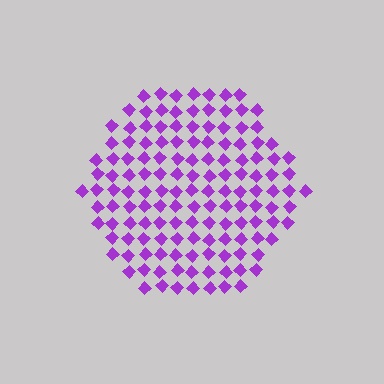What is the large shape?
The large shape is a hexagon.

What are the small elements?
The small elements are diamonds.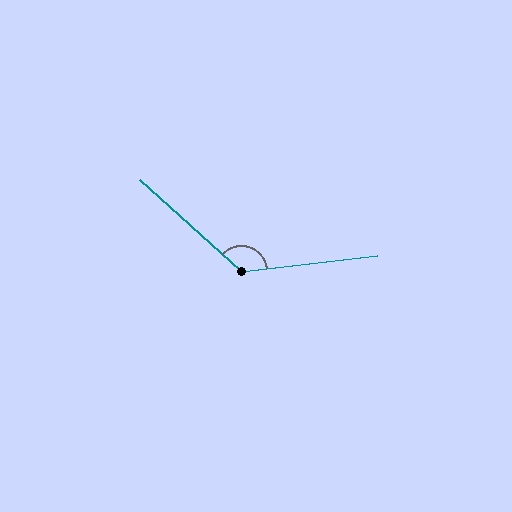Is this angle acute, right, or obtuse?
It is obtuse.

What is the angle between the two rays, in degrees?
Approximately 131 degrees.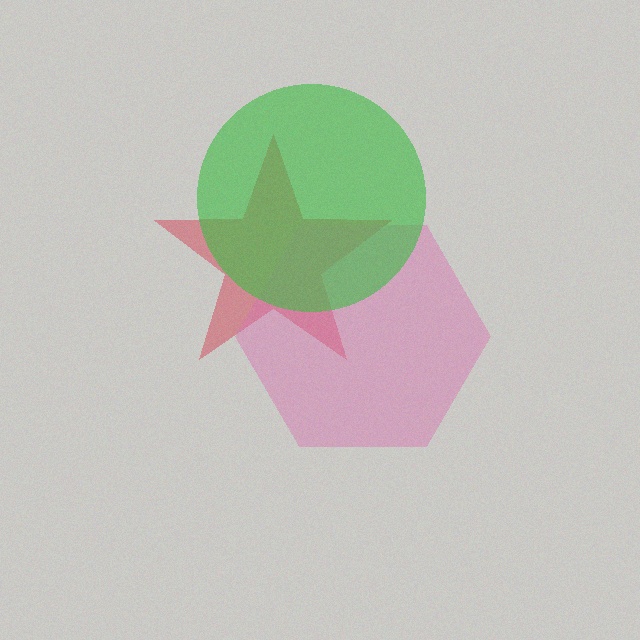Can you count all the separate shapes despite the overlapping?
Yes, there are 3 separate shapes.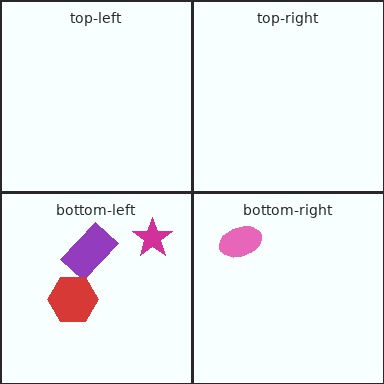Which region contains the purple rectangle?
The bottom-left region.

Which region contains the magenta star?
The bottom-left region.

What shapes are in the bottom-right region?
The pink ellipse.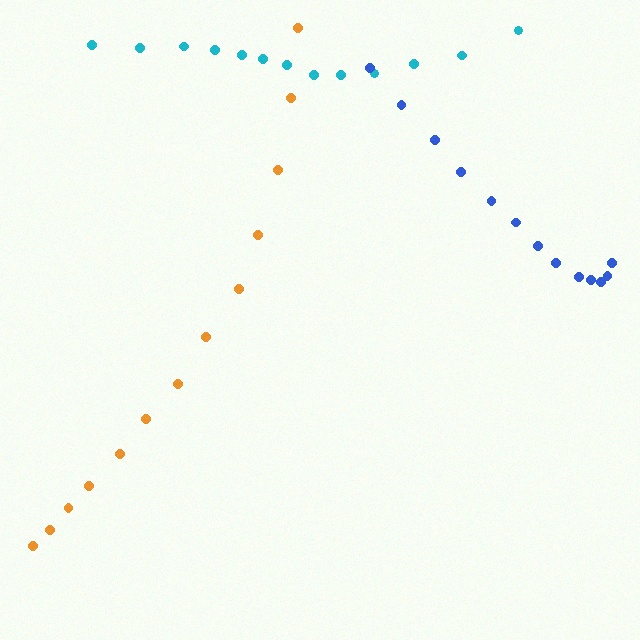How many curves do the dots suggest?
There are 3 distinct paths.